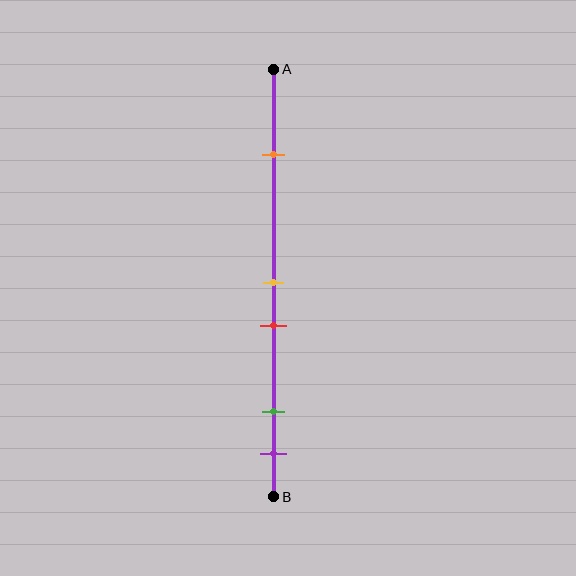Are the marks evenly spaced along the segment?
No, the marks are not evenly spaced.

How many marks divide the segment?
There are 5 marks dividing the segment.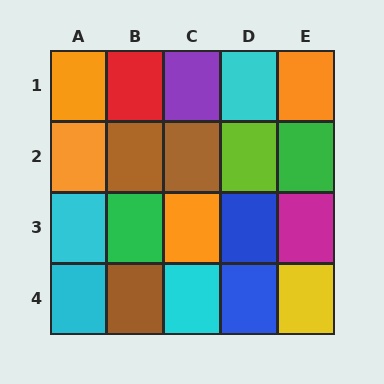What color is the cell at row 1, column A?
Orange.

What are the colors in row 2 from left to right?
Orange, brown, brown, lime, green.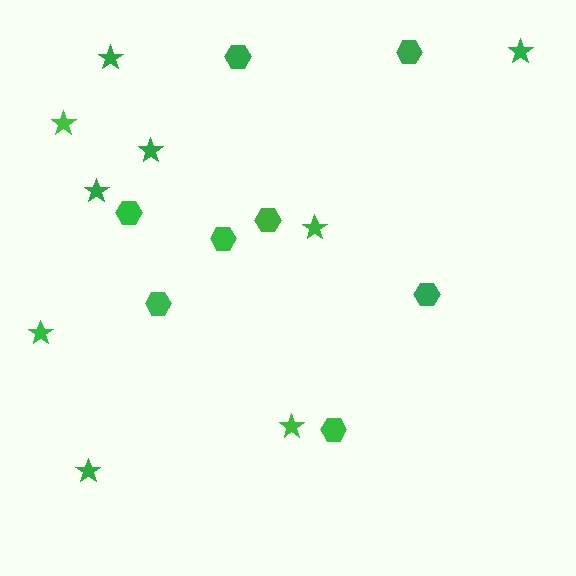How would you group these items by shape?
There are 2 groups: one group of stars (9) and one group of hexagons (8).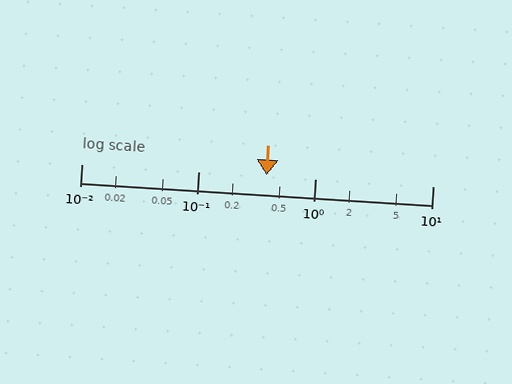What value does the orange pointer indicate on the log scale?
The pointer indicates approximately 0.38.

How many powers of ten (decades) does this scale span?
The scale spans 3 decades, from 0.01 to 10.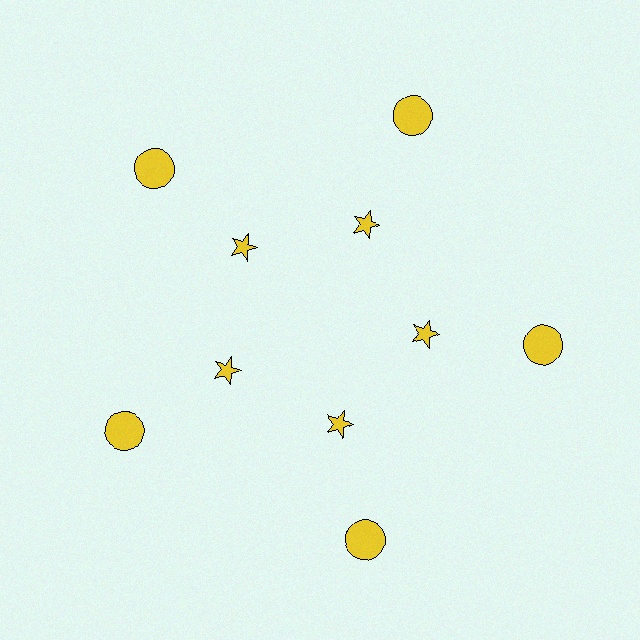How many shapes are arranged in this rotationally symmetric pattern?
There are 10 shapes, arranged in 5 groups of 2.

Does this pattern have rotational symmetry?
Yes, this pattern has 5-fold rotational symmetry. It looks the same after rotating 72 degrees around the center.